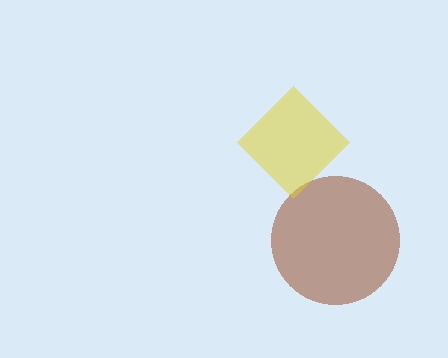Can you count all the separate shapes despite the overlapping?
Yes, there are 2 separate shapes.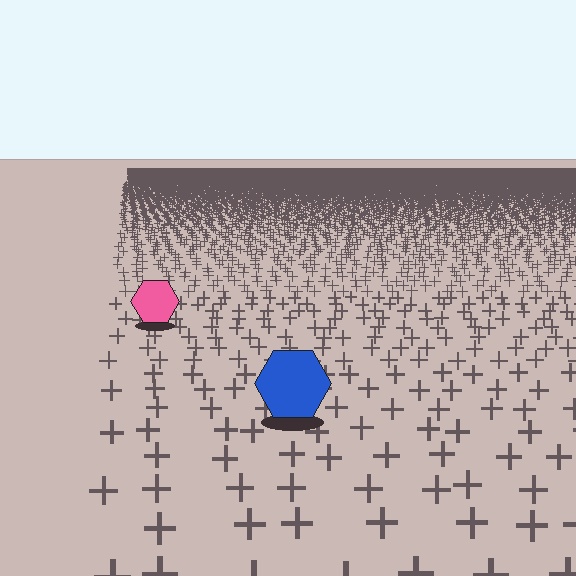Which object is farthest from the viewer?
The pink hexagon is farthest from the viewer. It appears smaller and the ground texture around it is denser.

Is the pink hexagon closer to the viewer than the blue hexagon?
No. The blue hexagon is closer — you can tell from the texture gradient: the ground texture is coarser near it.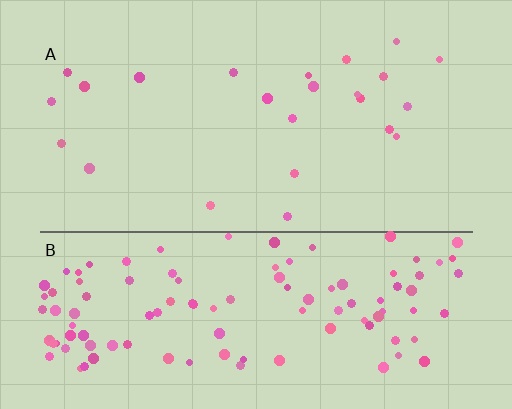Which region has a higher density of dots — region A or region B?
B (the bottom).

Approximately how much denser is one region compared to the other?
Approximately 5.0× — region B over region A.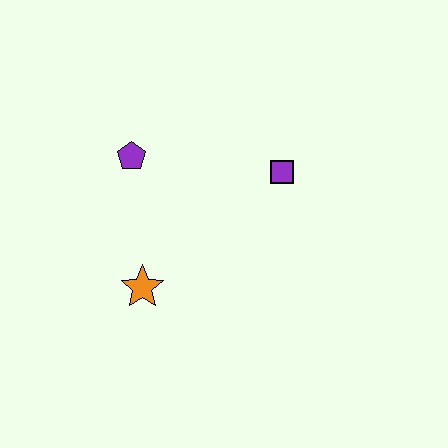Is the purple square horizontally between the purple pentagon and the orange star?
No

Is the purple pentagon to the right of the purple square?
No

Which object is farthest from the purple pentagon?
The purple square is farthest from the purple pentagon.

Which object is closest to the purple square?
The purple pentagon is closest to the purple square.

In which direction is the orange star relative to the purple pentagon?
The orange star is below the purple pentagon.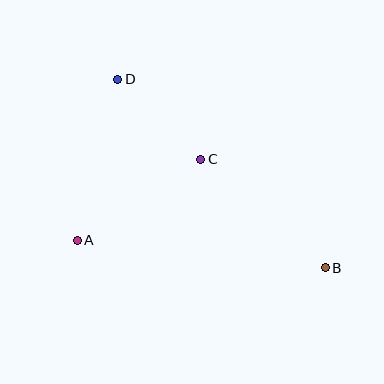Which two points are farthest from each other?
Points B and D are farthest from each other.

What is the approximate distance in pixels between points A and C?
The distance between A and C is approximately 148 pixels.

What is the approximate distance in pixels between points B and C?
The distance between B and C is approximately 165 pixels.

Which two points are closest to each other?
Points C and D are closest to each other.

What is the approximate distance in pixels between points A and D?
The distance between A and D is approximately 166 pixels.